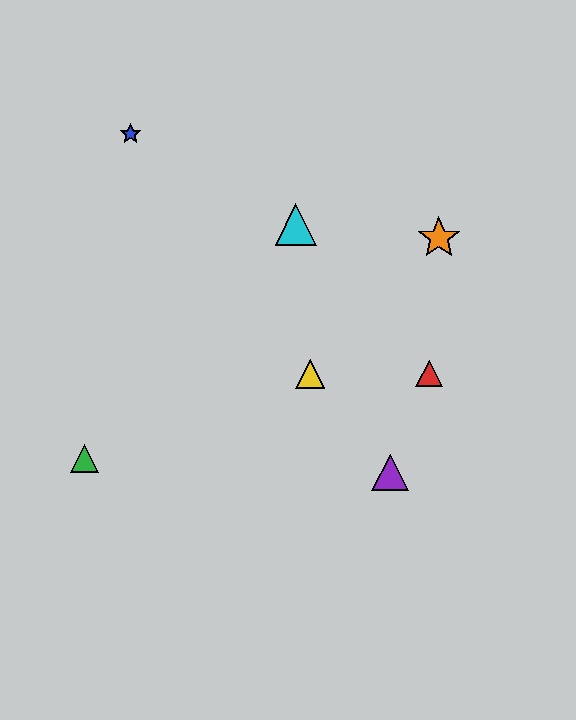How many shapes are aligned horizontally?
2 shapes (the red triangle, the yellow triangle) are aligned horizontally.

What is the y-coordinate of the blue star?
The blue star is at y≈134.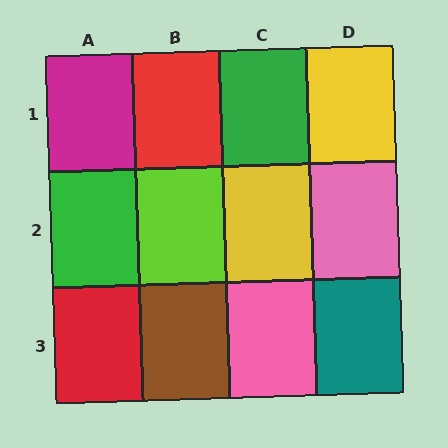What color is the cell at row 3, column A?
Red.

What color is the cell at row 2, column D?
Pink.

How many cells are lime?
1 cell is lime.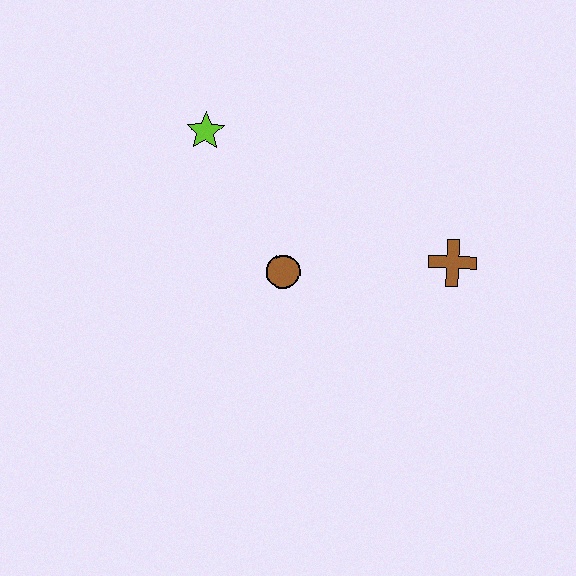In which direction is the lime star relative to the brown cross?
The lime star is to the left of the brown cross.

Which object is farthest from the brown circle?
The brown cross is farthest from the brown circle.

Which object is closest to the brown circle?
The lime star is closest to the brown circle.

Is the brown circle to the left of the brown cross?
Yes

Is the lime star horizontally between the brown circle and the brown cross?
No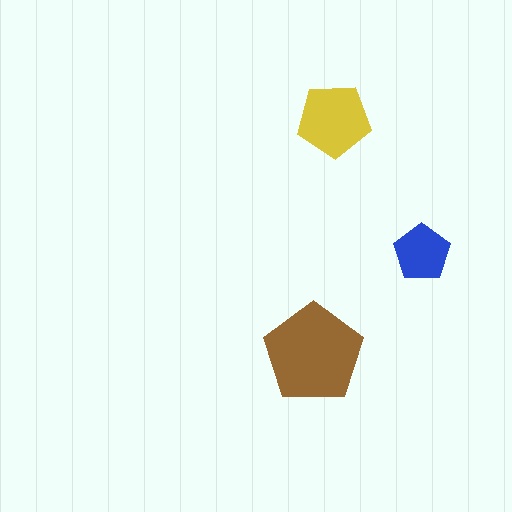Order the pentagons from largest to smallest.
the brown one, the yellow one, the blue one.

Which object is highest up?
The yellow pentagon is topmost.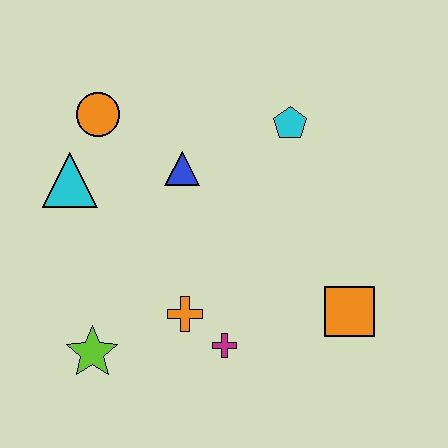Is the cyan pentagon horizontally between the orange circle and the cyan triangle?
No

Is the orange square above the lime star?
Yes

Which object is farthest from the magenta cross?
The orange circle is farthest from the magenta cross.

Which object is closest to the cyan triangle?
The orange circle is closest to the cyan triangle.